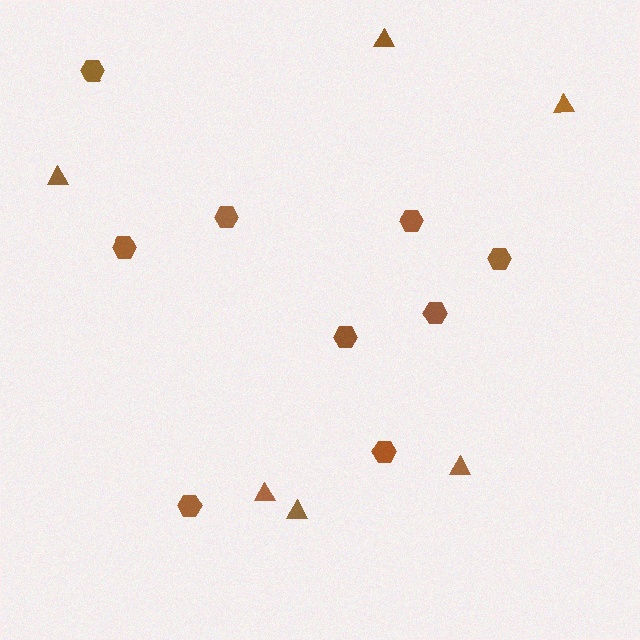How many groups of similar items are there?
There are 2 groups: one group of hexagons (9) and one group of triangles (6).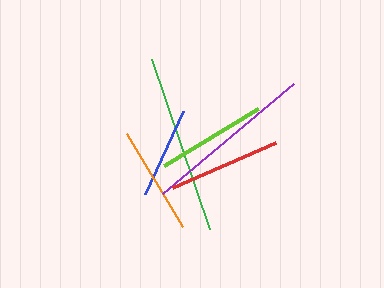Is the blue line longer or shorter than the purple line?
The purple line is longer than the blue line.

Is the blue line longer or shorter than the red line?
The red line is longer than the blue line.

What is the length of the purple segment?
The purple segment is approximately 171 pixels long.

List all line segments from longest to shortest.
From longest to shortest: green, purple, red, lime, orange, blue.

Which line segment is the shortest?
The blue line is the shortest at approximately 91 pixels.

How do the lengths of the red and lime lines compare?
The red and lime lines are approximately the same length.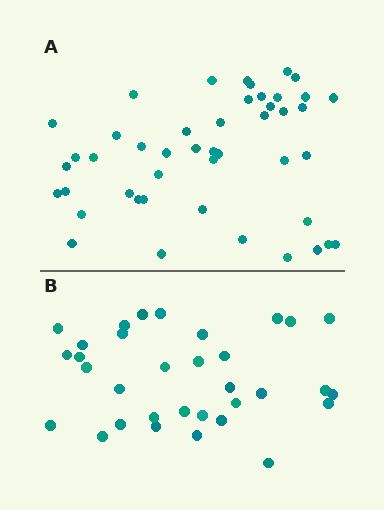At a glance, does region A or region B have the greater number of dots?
Region A (the top region) has more dots.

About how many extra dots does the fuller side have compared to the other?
Region A has approximately 15 more dots than region B.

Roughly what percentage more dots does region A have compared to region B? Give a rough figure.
About 40% more.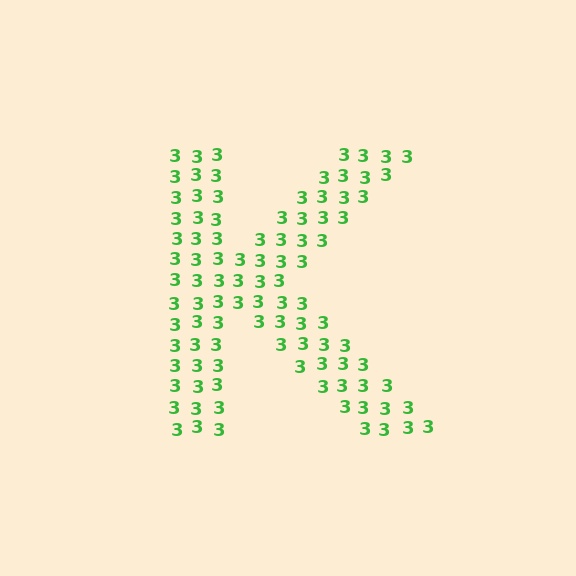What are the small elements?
The small elements are digit 3's.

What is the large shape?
The large shape is the letter K.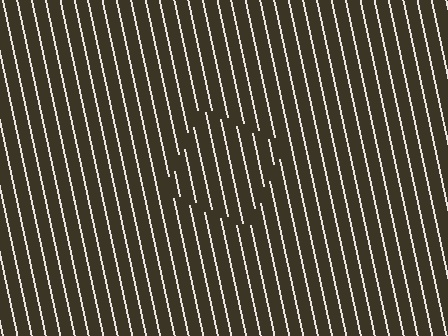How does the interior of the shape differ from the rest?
The interior of the shape contains the same grating, shifted by half a period — the contour is defined by the phase discontinuity where line-ends from the inner and outer gratings abut.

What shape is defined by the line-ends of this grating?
An illusory square. The interior of the shape contains the same grating, shifted by half a period — the contour is defined by the phase discontinuity where line-ends from the inner and outer gratings abut.